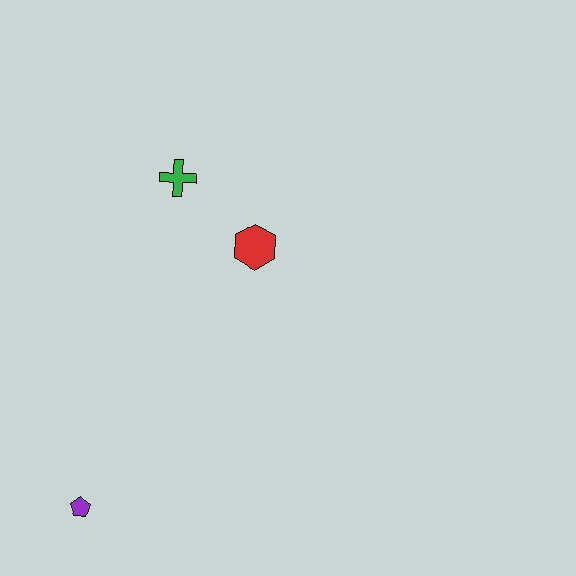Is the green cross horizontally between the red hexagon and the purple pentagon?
Yes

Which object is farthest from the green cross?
The purple pentagon is farthest from the green cross.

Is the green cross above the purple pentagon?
Yes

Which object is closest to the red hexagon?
The green cross is closest to the red hexagon.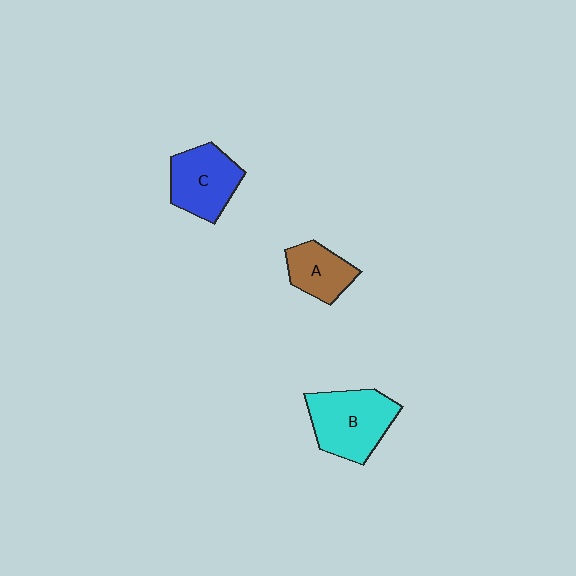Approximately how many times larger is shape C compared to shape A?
Approximately 1.4 times.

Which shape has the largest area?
Shape B (cyan).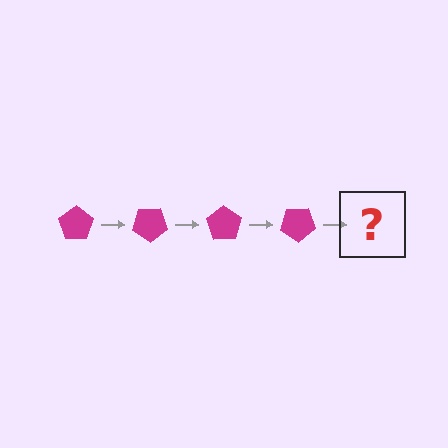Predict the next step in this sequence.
The next step is a magenta pentagon rotated 140 degrees.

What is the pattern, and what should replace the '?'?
The pattern is that the pentagon rotates 35 degrees each step. The '?' should be a magenta pentagon rotated 140 degrees.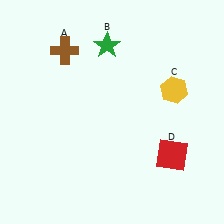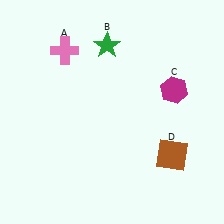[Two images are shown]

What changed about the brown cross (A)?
In Image 1, A is brown. In Image 2, it changed to pink.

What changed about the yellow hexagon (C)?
In Image 1, C is yellow. In Image 2, it changed to magenta.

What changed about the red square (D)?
In Image 1, D is red. In Image 2, it changed to brown.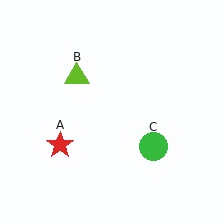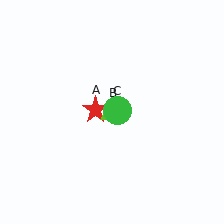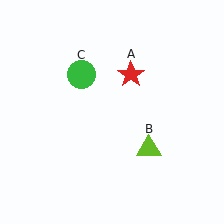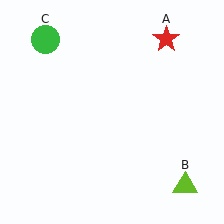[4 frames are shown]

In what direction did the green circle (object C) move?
The green circle (object C) moved up and to the left.